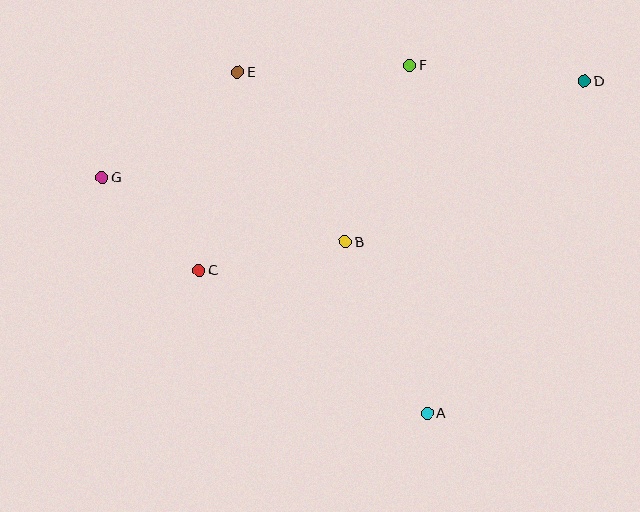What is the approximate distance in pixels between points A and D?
The distance between A and D is approximately 368 pixels.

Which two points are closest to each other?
Points C and G are closest to each other.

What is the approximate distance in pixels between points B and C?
The distance between B and C is approximately 149 pixels.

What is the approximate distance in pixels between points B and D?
The distance between B and D is approximately 288 pixels.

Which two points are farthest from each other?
Points D and G are farthest from each other.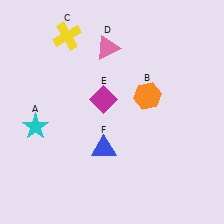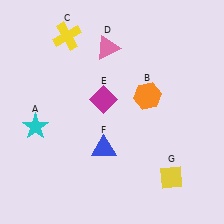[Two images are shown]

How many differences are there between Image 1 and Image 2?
There is 1 difference between the two images.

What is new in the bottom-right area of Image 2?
A yellow diamond (G) was added in the bottom-right area of Image 2.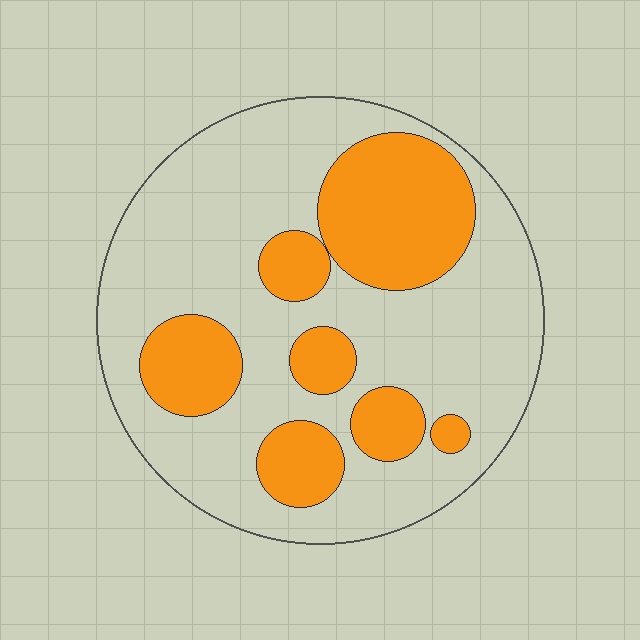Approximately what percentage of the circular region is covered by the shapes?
Approximately 30%.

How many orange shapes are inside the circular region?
7.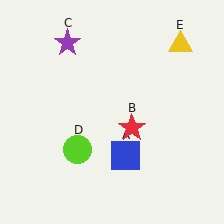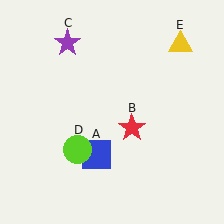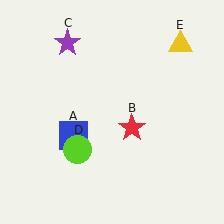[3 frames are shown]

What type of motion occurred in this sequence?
The blue square (object A) rotated clockwise around the center of the scene.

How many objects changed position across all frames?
1 object changed position: blue square (object A).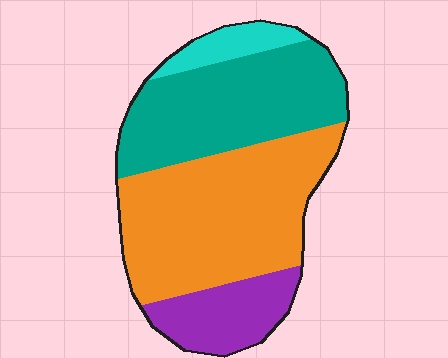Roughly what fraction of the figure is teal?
Teal takes up about one third (1/3) of the figure.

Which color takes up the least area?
Cyan, at roughly 5%.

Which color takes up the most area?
Orange, at roughly 45%.